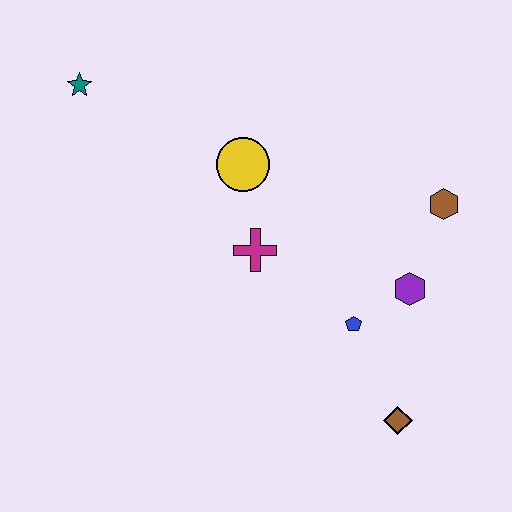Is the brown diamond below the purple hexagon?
Yes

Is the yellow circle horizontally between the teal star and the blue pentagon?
Yes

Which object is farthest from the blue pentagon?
The teal star is farthest from the blue pentagon.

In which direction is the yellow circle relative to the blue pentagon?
The yellow circle is above the blue pentagon.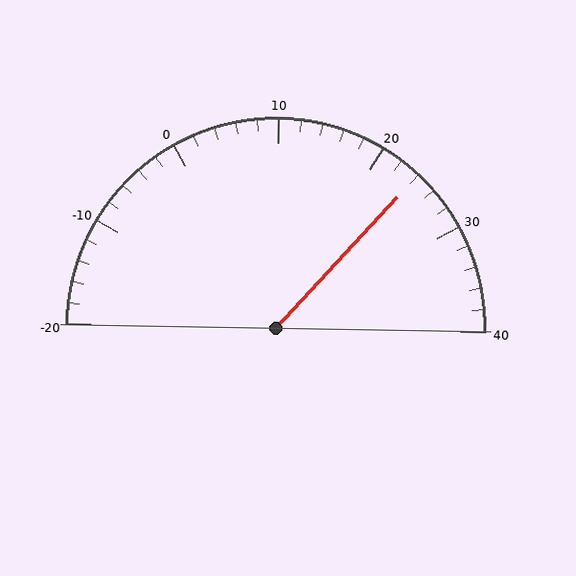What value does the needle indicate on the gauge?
The needle indicates approximately 24.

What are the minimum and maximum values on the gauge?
The gauge ranges from -20 to 40.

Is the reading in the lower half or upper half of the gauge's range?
The reading is in the upper half of the range (-20 to 40).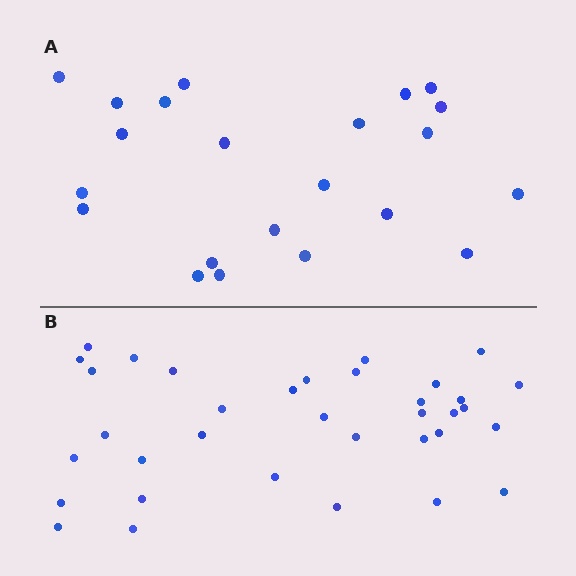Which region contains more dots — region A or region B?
Region B (the bottom region) has more dots.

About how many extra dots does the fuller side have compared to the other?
Region B has approximately 15 more dots than region A.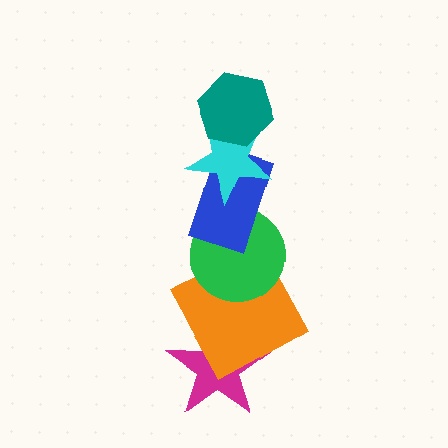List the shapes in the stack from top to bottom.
From top to bottom: the teal hexagon, the cyan star, the blue rectangle, the green circle, the orange square, the magenta star.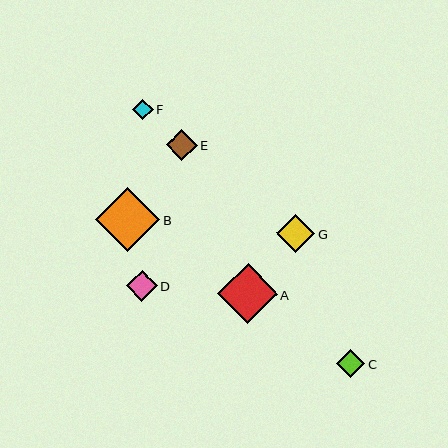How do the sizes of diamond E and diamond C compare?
Diamond E and diamond C are approximately the same size.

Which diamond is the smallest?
Diamond F is the smallest with a size of approximately 21 pixels.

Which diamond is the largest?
Diamond B is the largest with a size of approximately 64 pixels.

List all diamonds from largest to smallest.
From largest to smallest: B, A, G, D, E, C, F.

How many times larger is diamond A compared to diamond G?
Diamond A is approximately 1.6 times the size of diamond G.